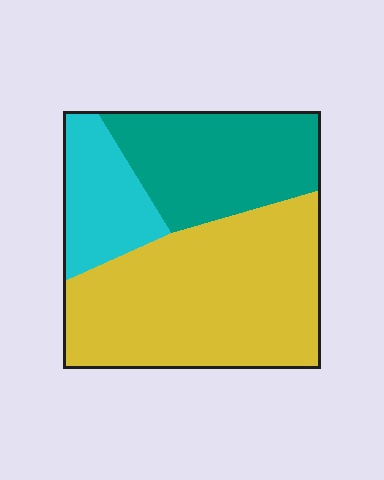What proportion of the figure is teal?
Teal covers around 30% of the figure.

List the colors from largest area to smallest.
From largest to smallest: yellow, teal, cyan.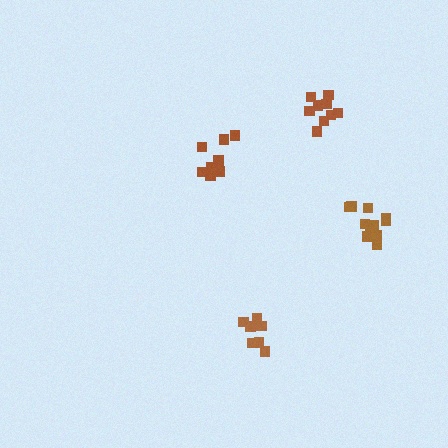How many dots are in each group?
Group 1: 9 dots, Group 2: 8 dots, Group 3: 9 dots, Group 4: 11 dots (37 total).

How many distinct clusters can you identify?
There are 4 distinct clusters.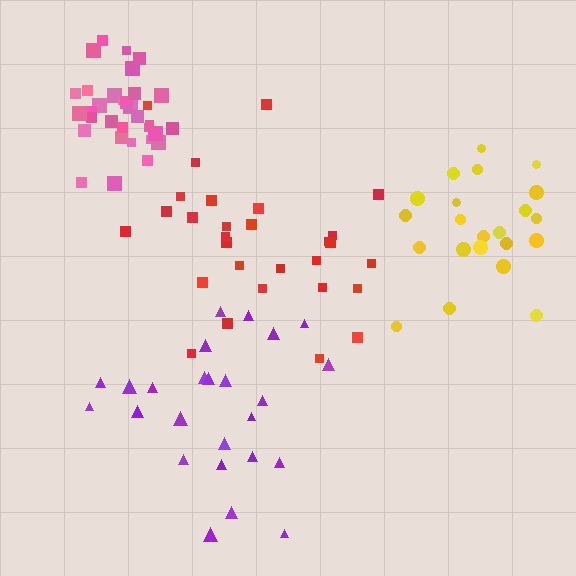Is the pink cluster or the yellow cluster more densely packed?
Pink.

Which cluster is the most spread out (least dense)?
Yellow.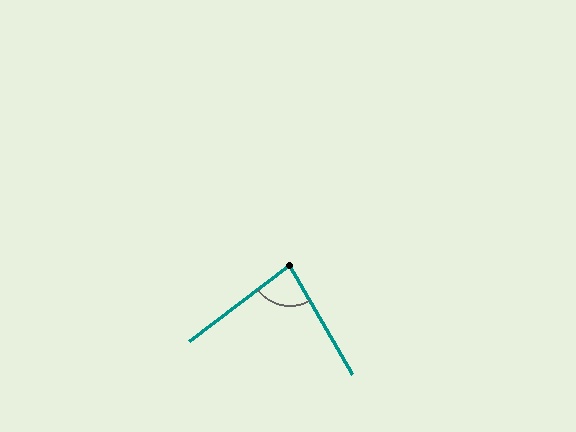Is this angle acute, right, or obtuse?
It is acute.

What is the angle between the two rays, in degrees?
Approximately 83 degrees.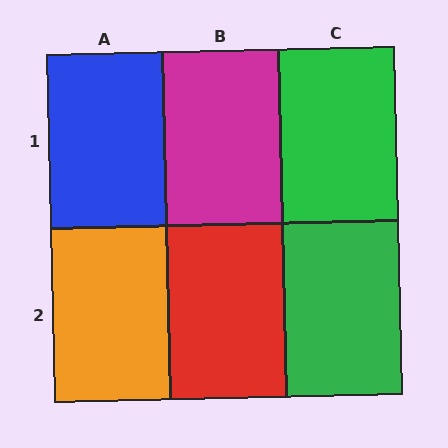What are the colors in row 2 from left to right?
Orange, red, green.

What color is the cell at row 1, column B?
Magenta.